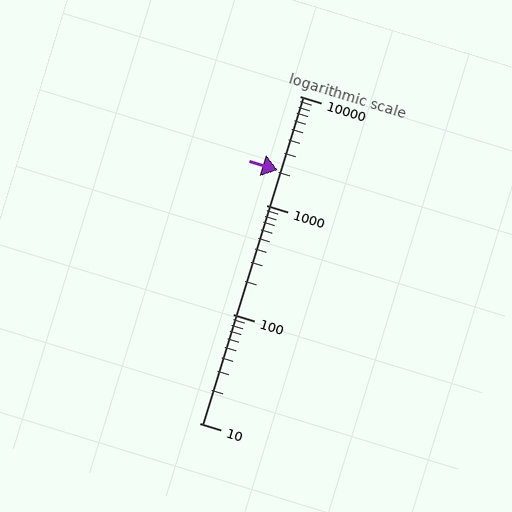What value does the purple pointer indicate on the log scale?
The pointer indicates approximately 2100.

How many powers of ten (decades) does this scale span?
The scale spans 3 decades, from 10 to 10000.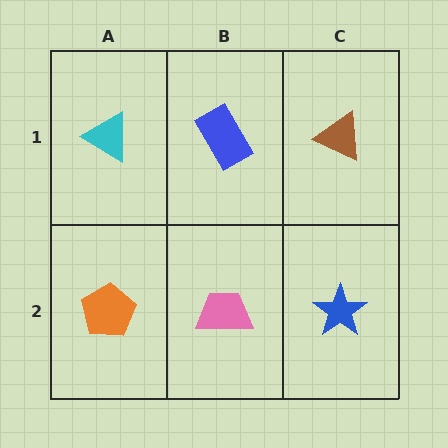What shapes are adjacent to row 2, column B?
A blue rectangle (row 1, column B), an orange pentagon (row 2, column A), a blue star (row 2, column C).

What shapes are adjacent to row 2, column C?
A brown triangle (row 1, column C), a pink trapezoid (row 2, column B).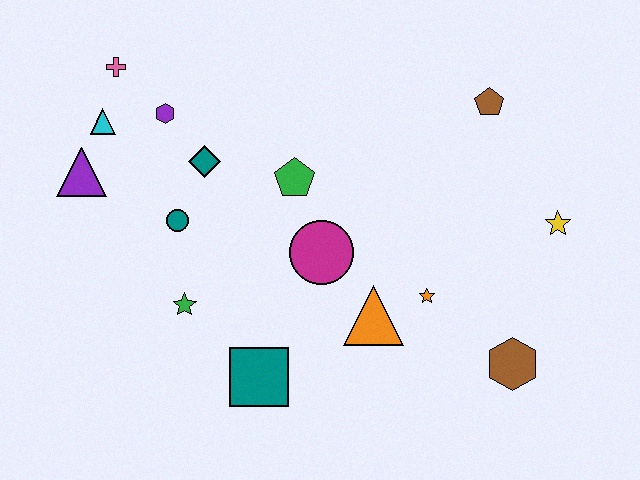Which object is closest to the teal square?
The green star is closest to the teal square.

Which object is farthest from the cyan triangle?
The brown hexagon is farthest from the cyan triangle.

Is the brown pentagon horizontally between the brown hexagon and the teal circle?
Yes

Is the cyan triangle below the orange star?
No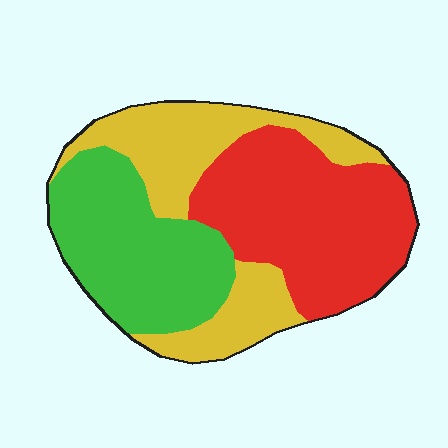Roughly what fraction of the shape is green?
Green takes up about one third (1/3) of the shape.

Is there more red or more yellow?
Red.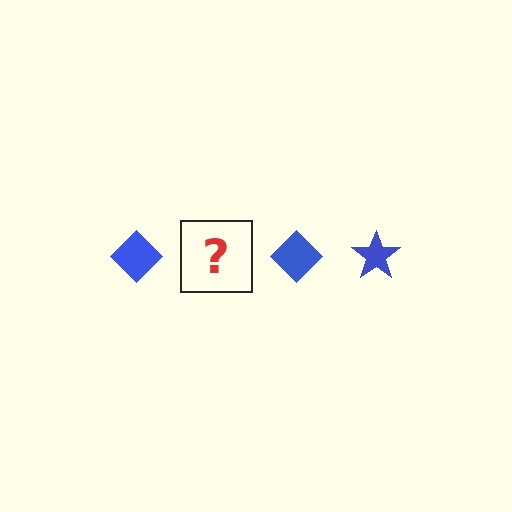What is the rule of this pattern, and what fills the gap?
The rule is that the pattern cycles through diamond, star shapes in blue. The gap should be filled with a blue star.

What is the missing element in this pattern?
The missing element is a blue star.